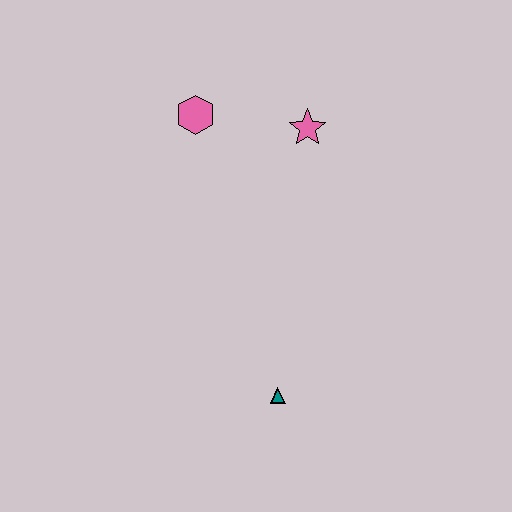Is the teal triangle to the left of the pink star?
Yes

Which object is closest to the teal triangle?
The pink star is closest to the teal triangle.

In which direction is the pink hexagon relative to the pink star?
The pink hexagon is to the left of the pink star.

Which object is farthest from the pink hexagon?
The teal triangle is farthest from the pink hexagon.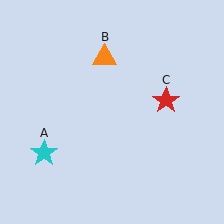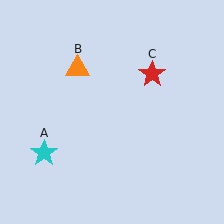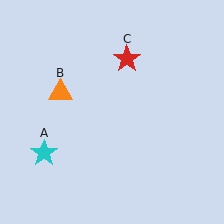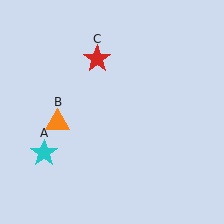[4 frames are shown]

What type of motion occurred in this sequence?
The orange triangle (object B), red star (object C) rotated counterclockwise around the center of the scene.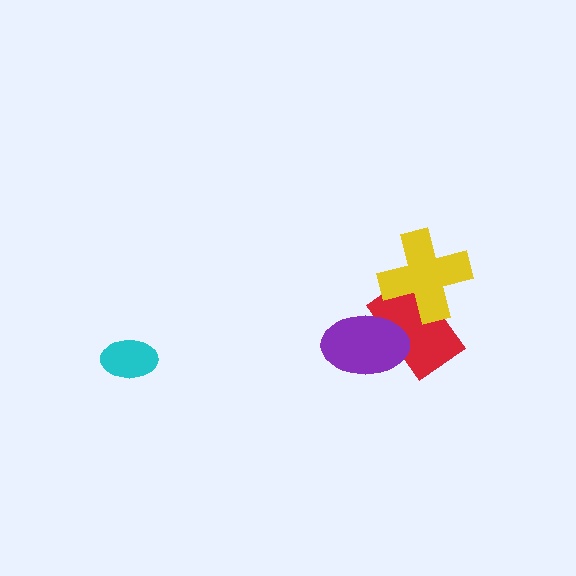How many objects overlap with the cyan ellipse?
0 objects overlap with the cyan ellipse.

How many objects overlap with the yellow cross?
1 object overlaps with the yellow cross.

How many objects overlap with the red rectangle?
2 objects overlap with the red rectangle.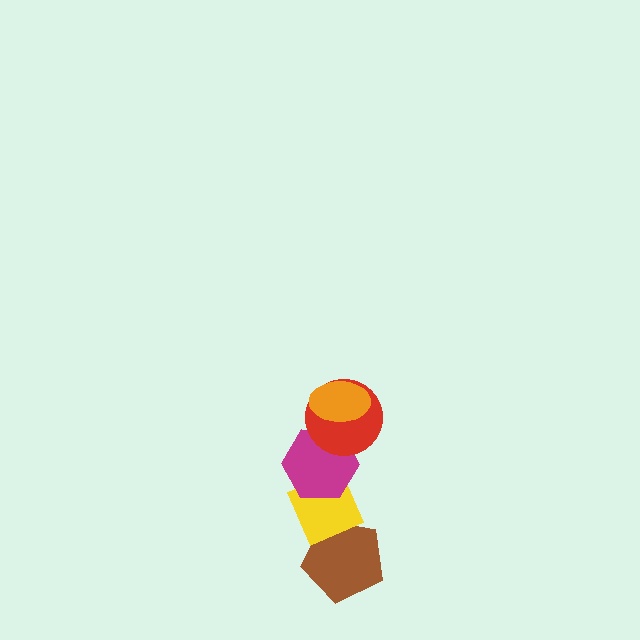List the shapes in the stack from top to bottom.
From top to bottom: the orange ellipse, the red circle, the magenta hexagon, the yellow diamond, the brown pentagon.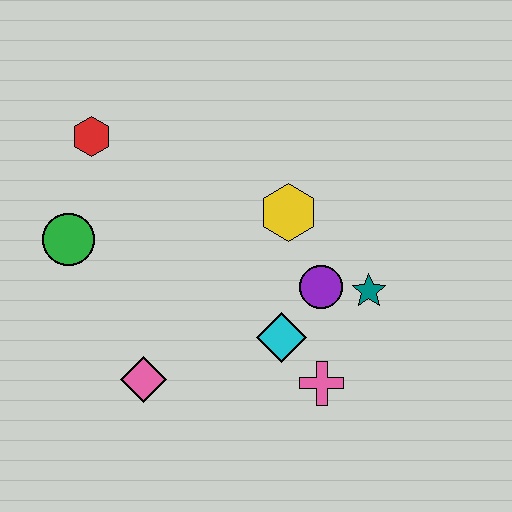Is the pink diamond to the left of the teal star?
Yes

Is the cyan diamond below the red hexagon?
Yes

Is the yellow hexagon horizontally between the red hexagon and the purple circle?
Yes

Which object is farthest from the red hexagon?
The pink cross is farthest from the red hexagon.